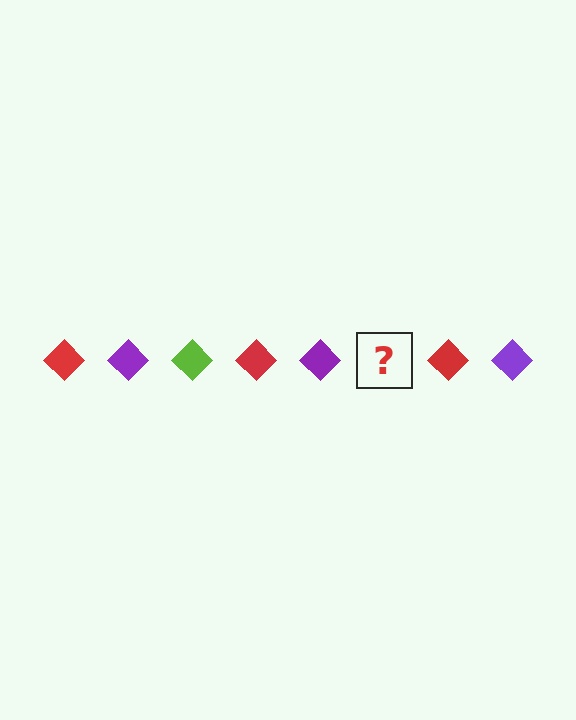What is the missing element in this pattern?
The missing element is a lime diamond.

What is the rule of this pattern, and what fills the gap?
The rule is that the pattern cycles through red, purple, lime diamonds. The gap should be filled with a lime diamond.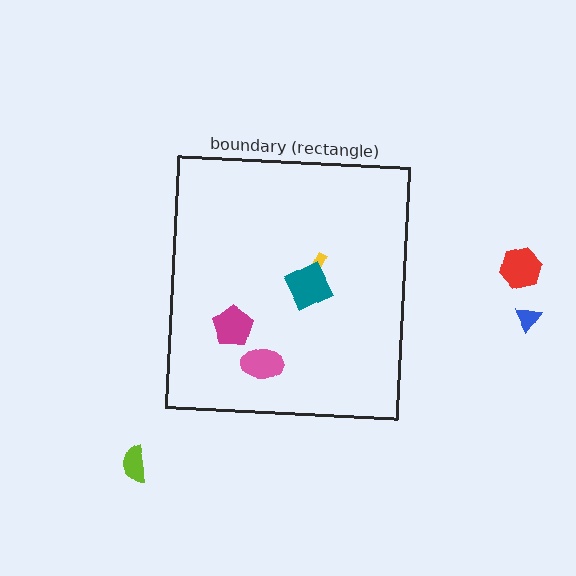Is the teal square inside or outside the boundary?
Inside.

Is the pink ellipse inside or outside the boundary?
Inside.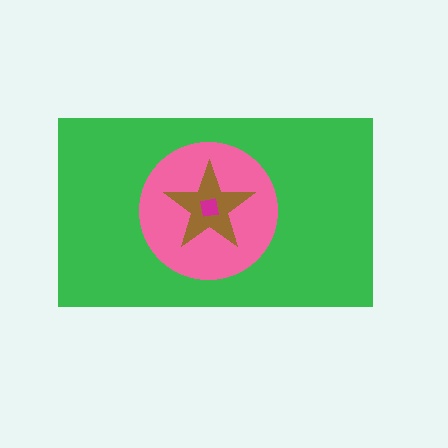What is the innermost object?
The magenta square.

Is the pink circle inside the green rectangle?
Yes.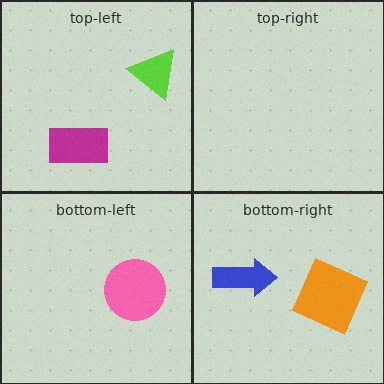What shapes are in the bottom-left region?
The pink circle.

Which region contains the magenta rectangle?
The top-left region.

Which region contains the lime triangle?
The top-left region.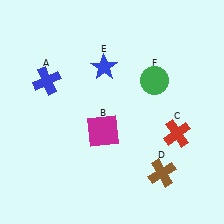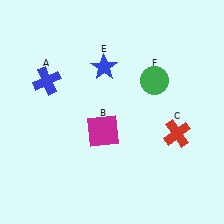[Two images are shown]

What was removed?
The brown cross (D) was removed in Image 2.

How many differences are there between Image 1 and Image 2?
There is 1 difference between the two images.